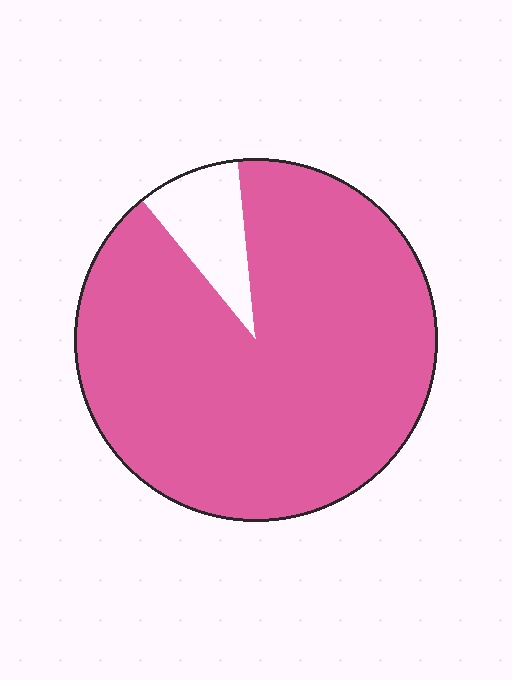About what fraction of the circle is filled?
About nine tenths (9/10).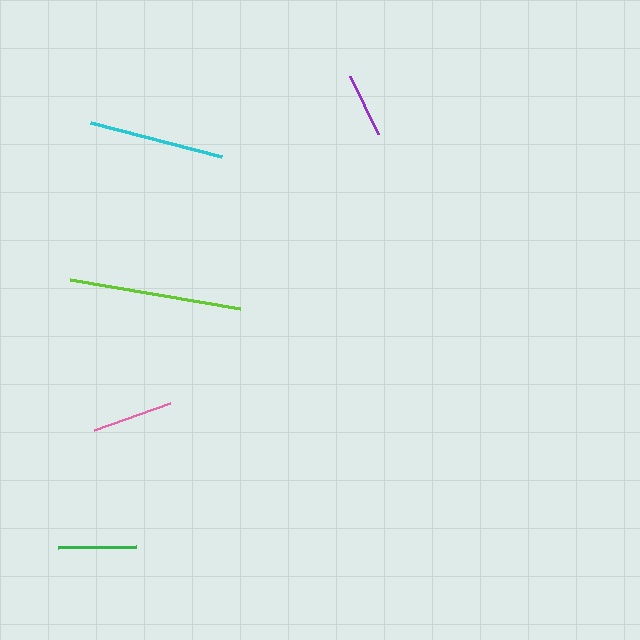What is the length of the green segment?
The green segment is approximately 78 pixels long.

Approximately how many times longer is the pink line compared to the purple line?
The pink line is approximately 1.3 times the length of the purple line.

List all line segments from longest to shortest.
From longest to shortest: lime, cyan, pink, green, purple.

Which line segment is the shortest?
The purple line is the shortest at approximately 64 pixels.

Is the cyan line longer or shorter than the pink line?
The cyan line is longer than the pink line.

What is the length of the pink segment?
The pink segment is approximately 81 pixels long.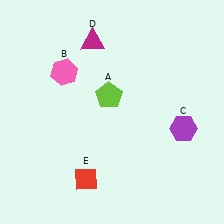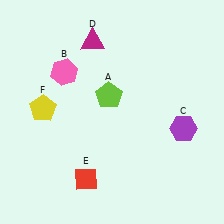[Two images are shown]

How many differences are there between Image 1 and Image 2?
There is 1 difference between the two images.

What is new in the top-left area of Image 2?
A yellow pentagon (F) was added in the top-left area of Image 2.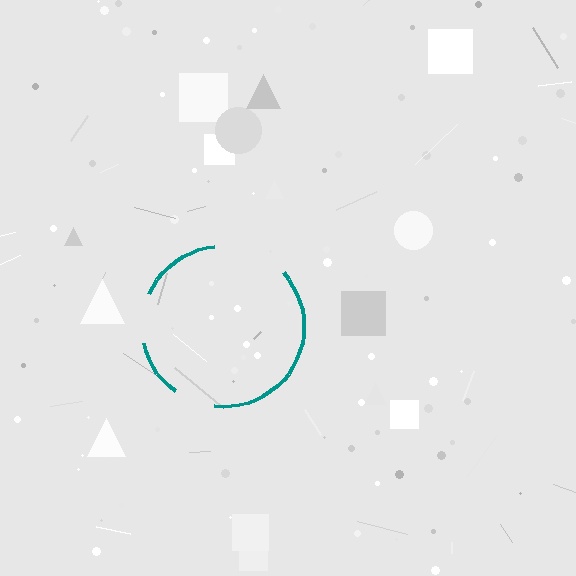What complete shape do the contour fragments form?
The contour fragments form a circle.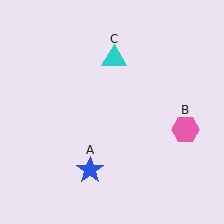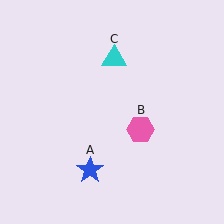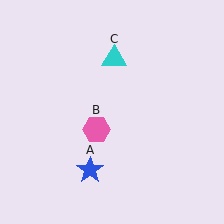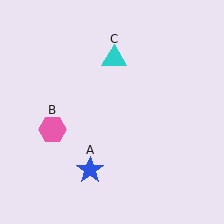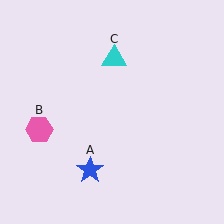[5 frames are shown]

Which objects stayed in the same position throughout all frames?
Blue star (object A) and cyan triangle (object C) remained stationary.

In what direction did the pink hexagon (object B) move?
The pink hexagon (object B) moved left.